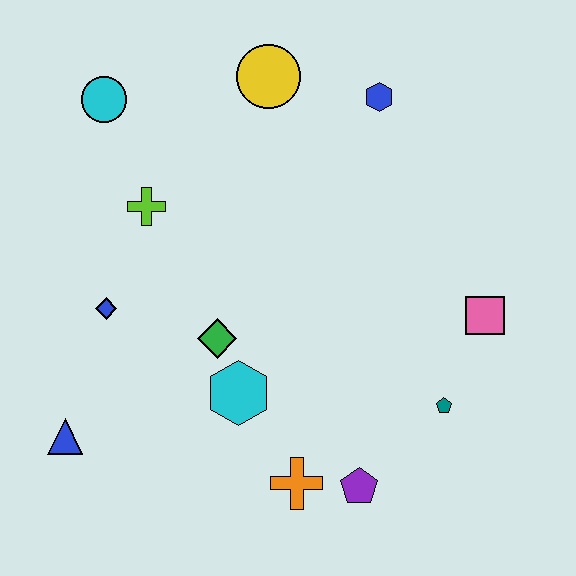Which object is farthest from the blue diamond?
The pink square is farthest from the blue diamond.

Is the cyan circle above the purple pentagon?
Yes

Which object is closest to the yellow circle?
The blue hexagon is closest to the yellow circle.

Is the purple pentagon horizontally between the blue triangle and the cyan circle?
No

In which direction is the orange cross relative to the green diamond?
The orange cross is below the green diamond.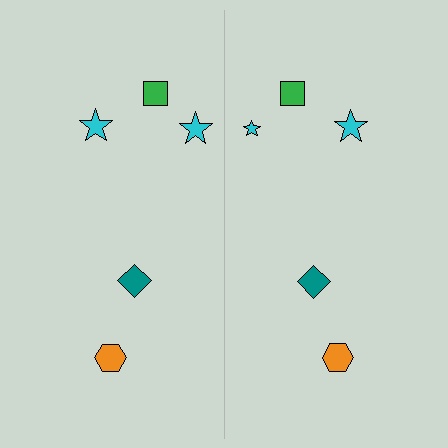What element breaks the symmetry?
The cyan star on the right side has a different size than its mirror counterpart.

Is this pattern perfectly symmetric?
No, the pattern is not perfectly symmetric. The cyan star on the right side has a different size than its mirror counterpart.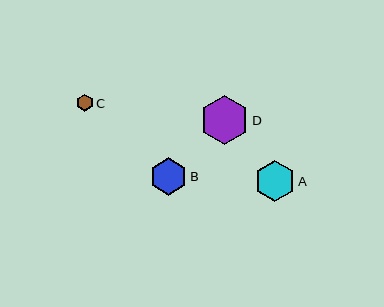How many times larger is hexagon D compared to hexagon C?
Hexagon D is approximately 2.9 times the size of hexagon C.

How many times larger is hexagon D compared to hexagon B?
Hexagon D is approximately 1.3 times the size of hexagon B.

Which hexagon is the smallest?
Hexagon C is the smallest with a size of approximately 17 pixels.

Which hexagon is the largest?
Hexagon D is the largest with a size of approximately 49 pixels.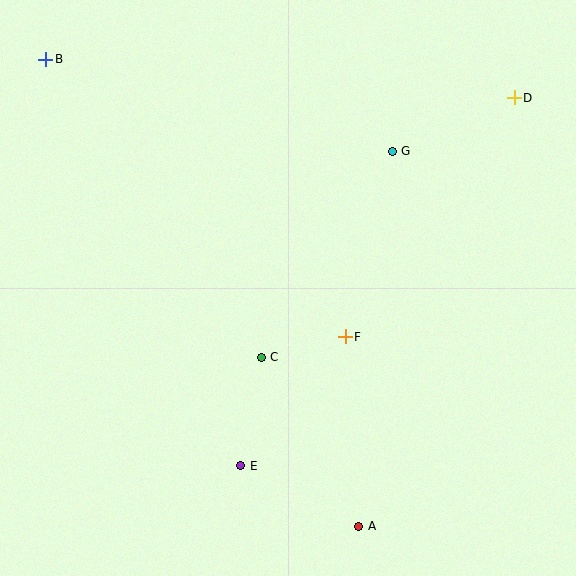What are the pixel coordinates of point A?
Point A is at (359, 526).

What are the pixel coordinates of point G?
Point G is at (392, 151).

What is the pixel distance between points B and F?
The distance between B and F is 408 pixels.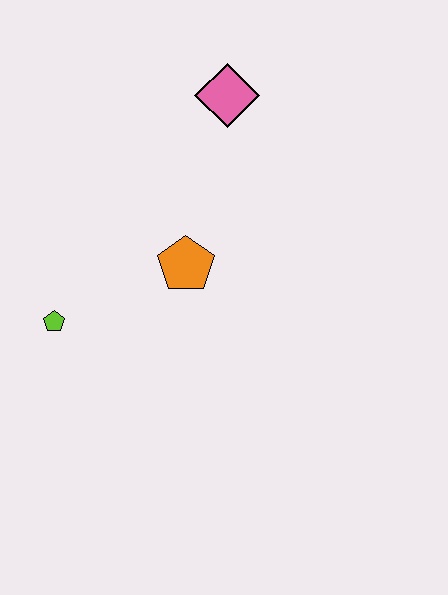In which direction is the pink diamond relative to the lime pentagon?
The pink diamond is above the lime pentagon.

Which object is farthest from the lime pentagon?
The pink diamond is farthest from the lime pentagon.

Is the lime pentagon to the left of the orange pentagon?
Yes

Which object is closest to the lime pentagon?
The orange pentagon is closest to the lime pentagon.